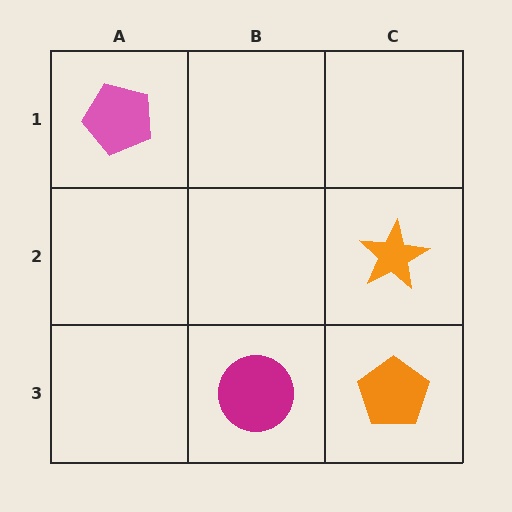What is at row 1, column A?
A pink pentagon.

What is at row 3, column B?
A magenta circle.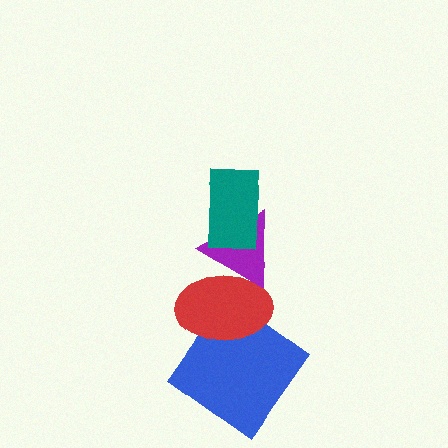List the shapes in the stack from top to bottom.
From top to bottom: the teal rectangle, the purple triangle, the red ellipse, the blue diamond.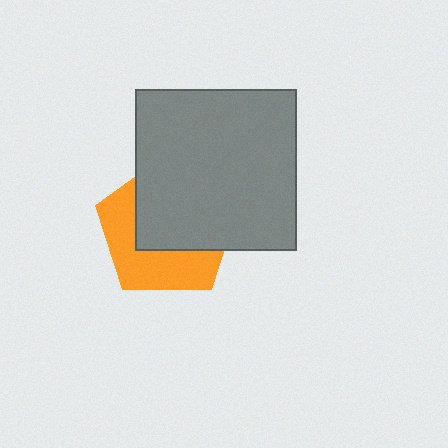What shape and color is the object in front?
The object in front is a gray square.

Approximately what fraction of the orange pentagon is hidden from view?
Roughly 56% of the orange pentagon is hidden behind the gray square.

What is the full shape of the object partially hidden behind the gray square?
The partially hidden object is an orange pentagon.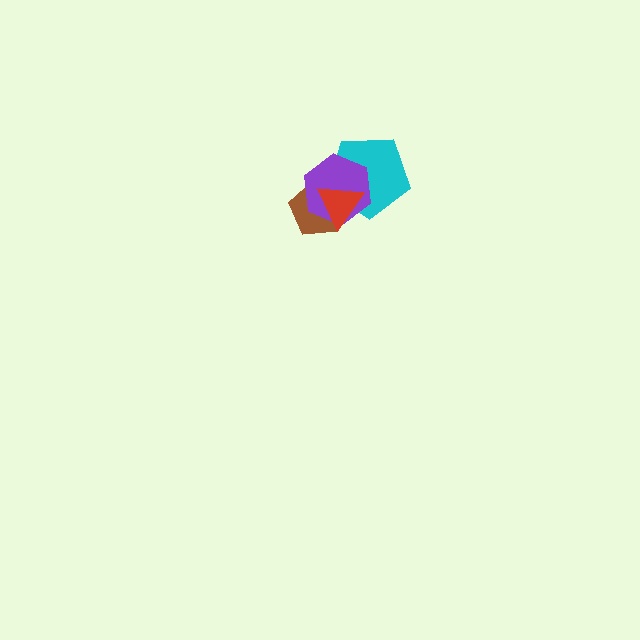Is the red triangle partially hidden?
No, no other shape covers it.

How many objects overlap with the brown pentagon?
3 objects overlap with the brown pentagon.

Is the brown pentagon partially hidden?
Yes, it is partially covered by another shape.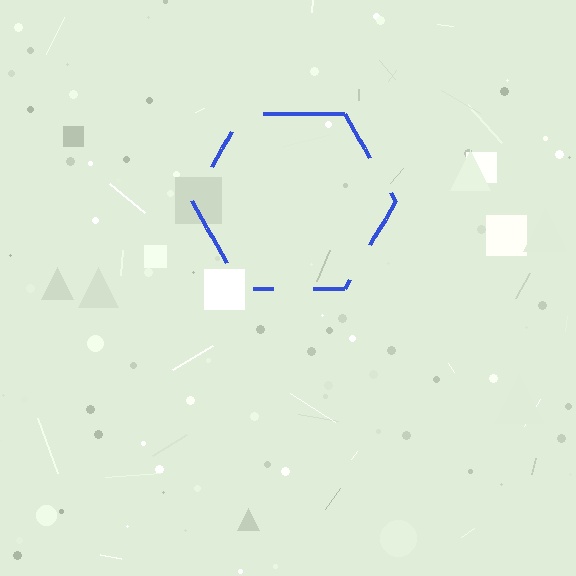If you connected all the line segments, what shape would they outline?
They would outline a hexagon.